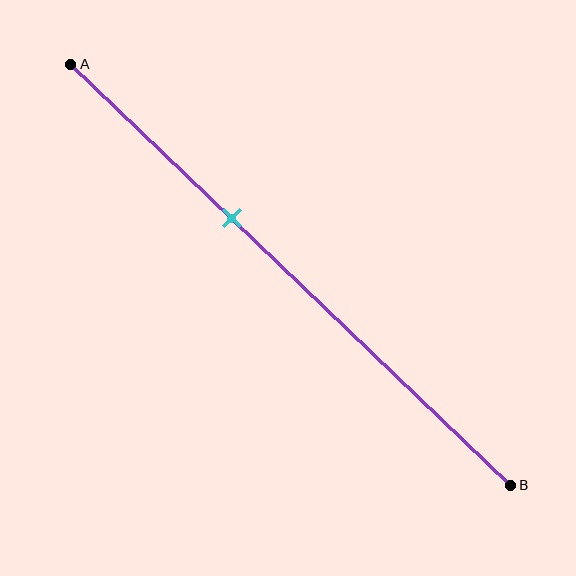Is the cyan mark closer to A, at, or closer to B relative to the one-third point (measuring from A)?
The cyan mark is closer to point B than the one-third point of segment AB.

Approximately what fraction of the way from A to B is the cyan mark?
The cyan mark is approximately 35% of the way from A to B.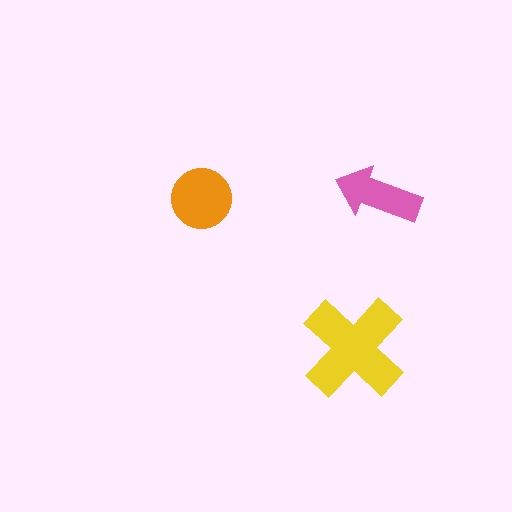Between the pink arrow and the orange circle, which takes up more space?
The orange circle.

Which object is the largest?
The yellow cross.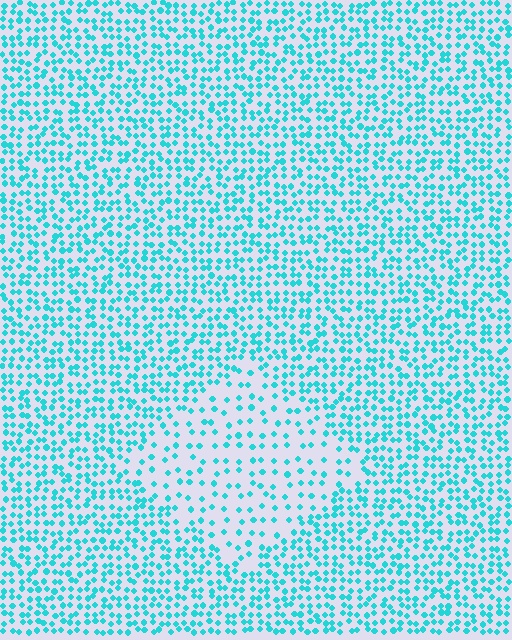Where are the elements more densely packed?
The elements are more densely packed outside the diamond boundary.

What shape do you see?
I see a diamond.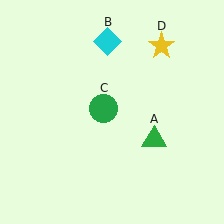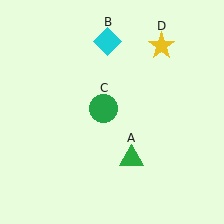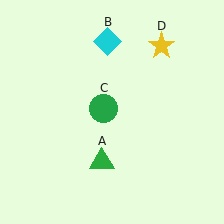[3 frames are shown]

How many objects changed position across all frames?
1 object changed position: green triangle (object A).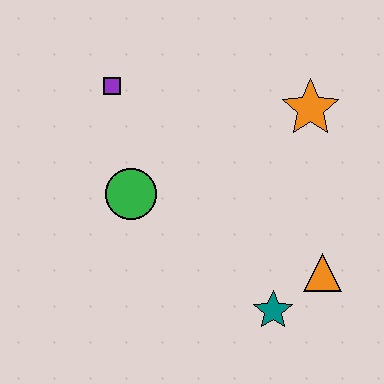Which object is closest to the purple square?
The green circle is closest to the purple square.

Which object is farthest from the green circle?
The orange triangle is farthest from the green circle.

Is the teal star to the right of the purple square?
Yes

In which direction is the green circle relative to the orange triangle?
The green circle is to the left of the orange triangle.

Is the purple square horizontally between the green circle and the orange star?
No